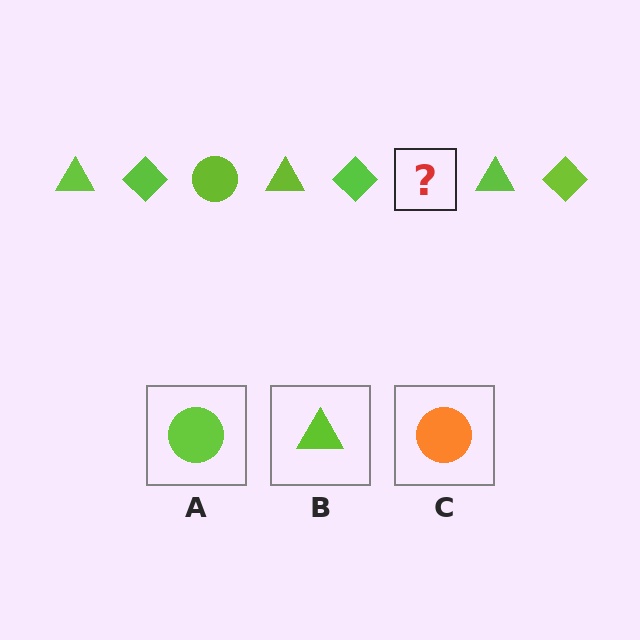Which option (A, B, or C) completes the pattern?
A.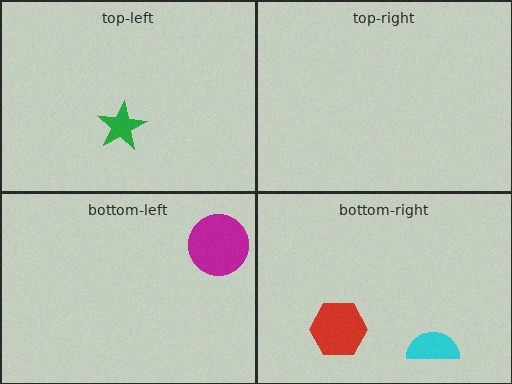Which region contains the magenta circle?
The bottom-left region.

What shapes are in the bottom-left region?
The magenta circle.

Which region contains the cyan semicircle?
The bottom-right region.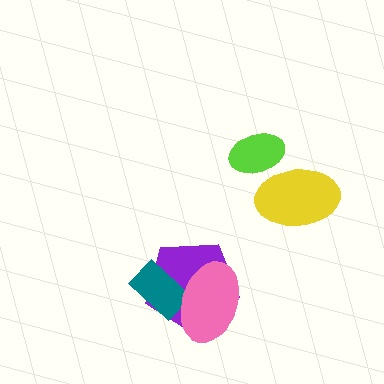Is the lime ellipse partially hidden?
Yes, it is partially covered by another shape.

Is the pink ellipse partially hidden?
No, no other shape covers it.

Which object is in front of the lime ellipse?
The yellow ellipse is in front of the lime ellipse.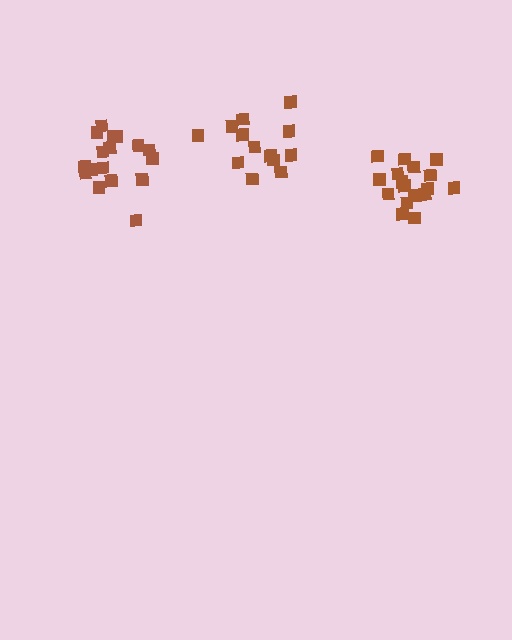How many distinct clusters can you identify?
There are 3 distinct clusters.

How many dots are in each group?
Group 1: 13 dots, Group 2: 17 dots, Group 3: 17 dots (47 total).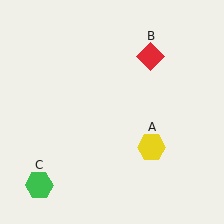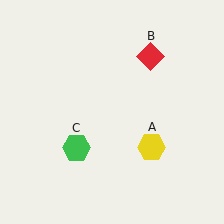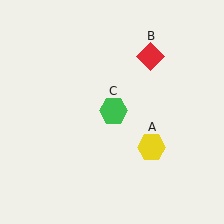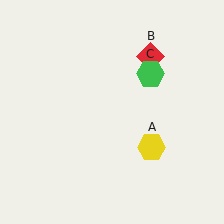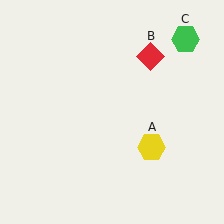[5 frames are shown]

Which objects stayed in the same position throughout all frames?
Yellow hexagon (object A) and red diamond (object B) remained stationary.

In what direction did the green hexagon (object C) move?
The green hexagon (object C) moved up and to the right.